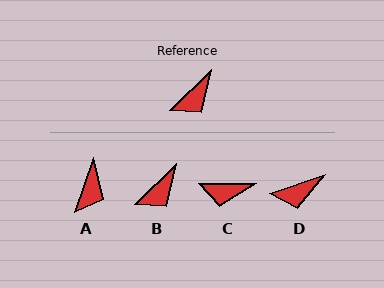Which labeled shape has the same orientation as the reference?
B.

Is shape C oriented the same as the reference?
No, it is off by about 45 degrees.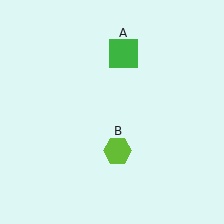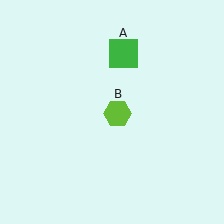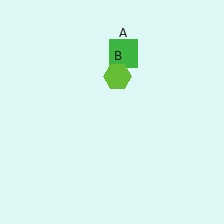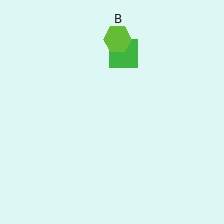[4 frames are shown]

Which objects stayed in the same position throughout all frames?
Green square (object A) remained stationary.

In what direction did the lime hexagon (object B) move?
The lime hexagon (object B) moved up.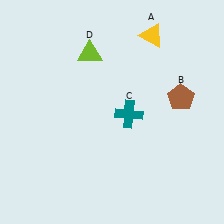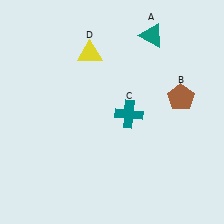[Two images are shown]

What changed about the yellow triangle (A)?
In Image 1, A is yellow. In Image 2, it changed to teal.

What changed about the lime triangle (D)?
In Image 1, D is lime. In Image 2, it changed to yellow.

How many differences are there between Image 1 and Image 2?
There are 2 differences between the two images.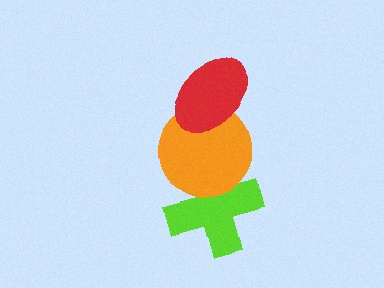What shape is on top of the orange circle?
The red ellipse is on top of the orange circle.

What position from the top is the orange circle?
The orange circle is 2nd from the top.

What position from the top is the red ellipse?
The red ellipse is 1st from the top.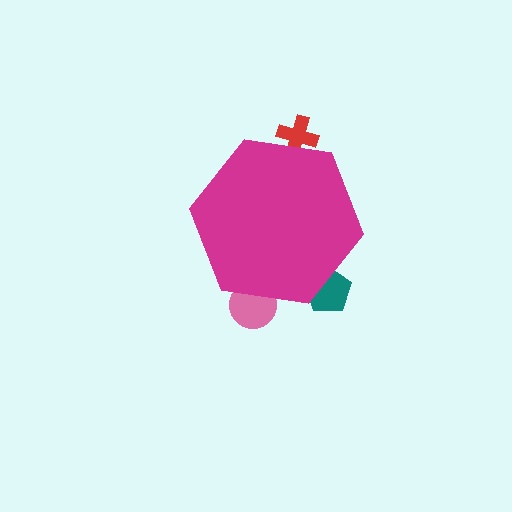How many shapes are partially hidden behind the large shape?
3 shapes are partially hidden.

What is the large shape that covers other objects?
A magenta hexagon.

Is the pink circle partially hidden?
Yes, the pink circle is partially hidden behind the magenta hexagon.